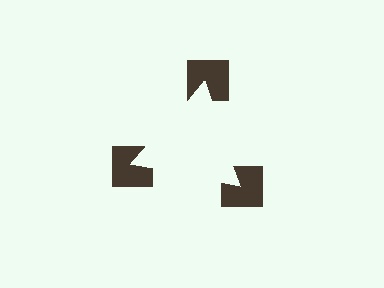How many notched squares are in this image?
There are 3 — one at each vertex of the illusory triangle.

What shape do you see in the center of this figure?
An illusory triangle — its edges are inferred from the aligned wedge cuts in the notched squares, not physically drawn.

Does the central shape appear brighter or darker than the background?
It typically appears slightly brighter than the background, even though no actual brightness change is drawn.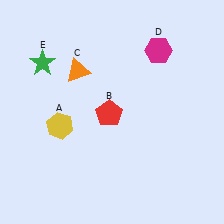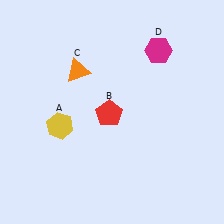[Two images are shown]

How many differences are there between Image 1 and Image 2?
There is 1 difference between the two images.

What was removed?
The green star (E) was removed in Image 2.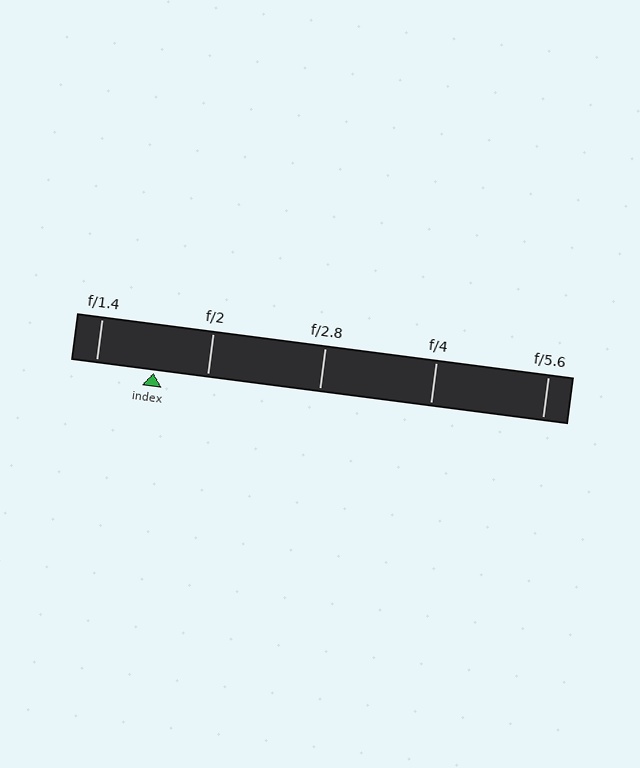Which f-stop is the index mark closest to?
The index mark is closest to f/2.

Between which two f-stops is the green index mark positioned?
The index mark is between f/1.4 and f/2.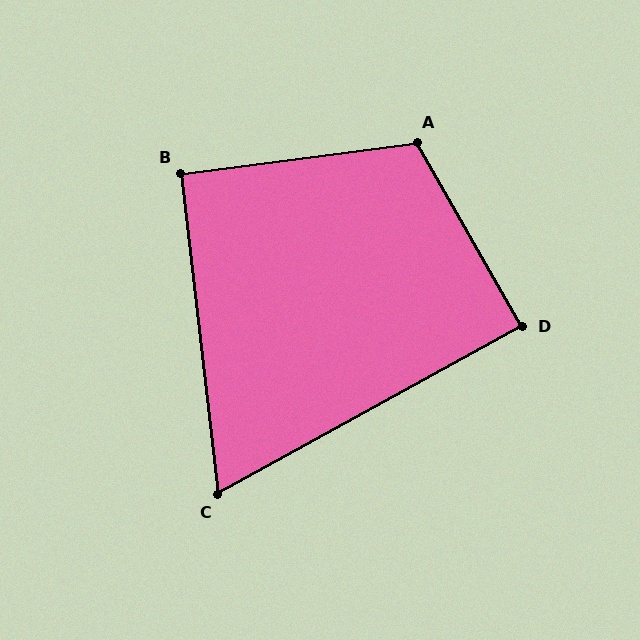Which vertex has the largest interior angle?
A, at approximately 112 degrees.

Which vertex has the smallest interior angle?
C, at approximately 68 degrees.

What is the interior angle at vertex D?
Approximately 89 degrees (approximately right).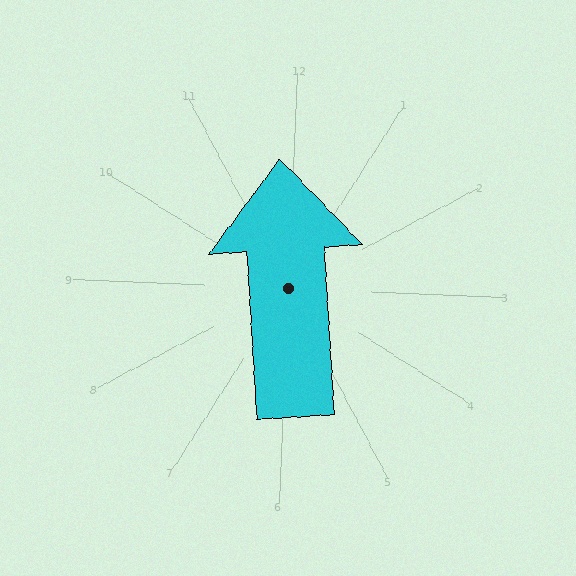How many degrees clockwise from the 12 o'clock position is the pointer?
Approximately 354 degrees.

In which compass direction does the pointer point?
North.